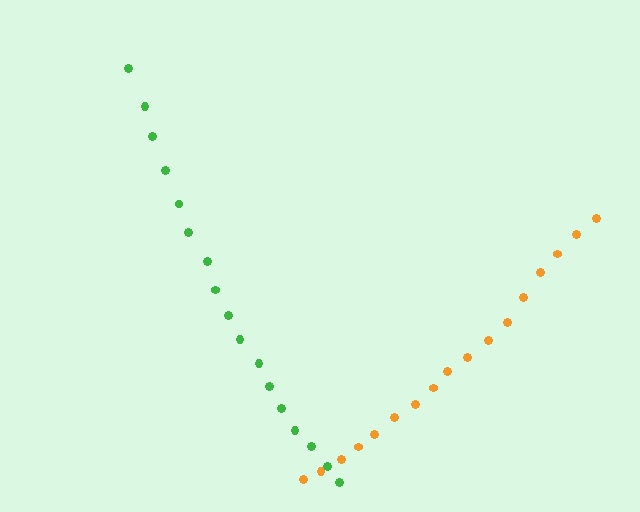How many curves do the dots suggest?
There are 2 distinct paths.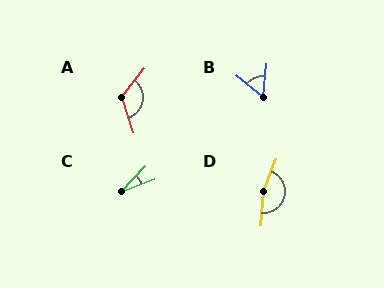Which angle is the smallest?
C, at approximately 26 degrees.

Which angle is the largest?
D, at approximately 163 degrees.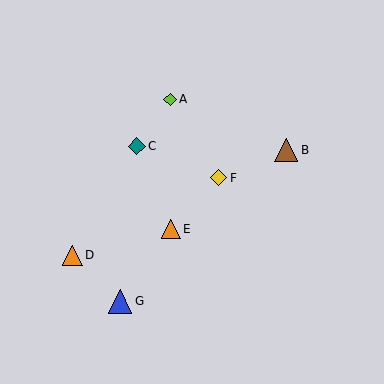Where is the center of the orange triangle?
The center of the orange triangle is at (171, 229).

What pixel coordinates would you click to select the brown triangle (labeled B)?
Click at (286, 150) to select the brown triangle B.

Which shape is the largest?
The blue triangle (labeled G) is the largest.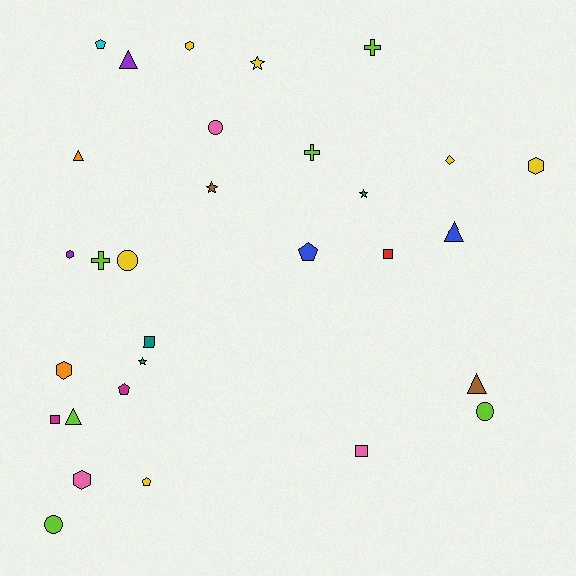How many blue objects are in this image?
There are 2 blue objects.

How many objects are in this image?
There are 30 objects.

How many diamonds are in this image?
There is 1 diamond.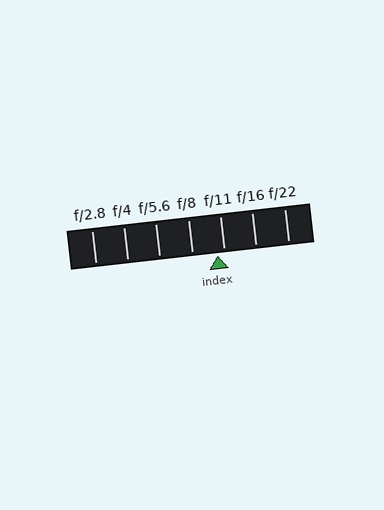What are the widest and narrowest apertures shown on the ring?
The widest aperture shown is f/2.8 and the narrowest is f/22.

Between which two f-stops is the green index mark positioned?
The index mark is between f/8 and f/11.